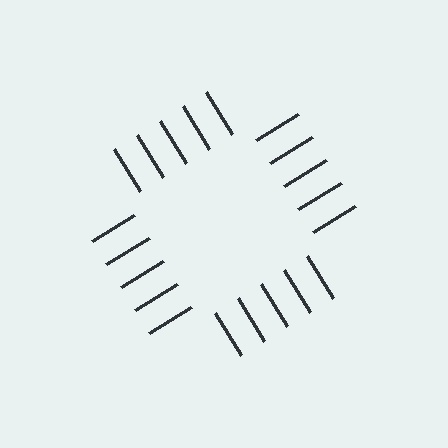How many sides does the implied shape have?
4 sides — the line-ends trace a square.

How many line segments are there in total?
20 — 5 along each of the 4 edges.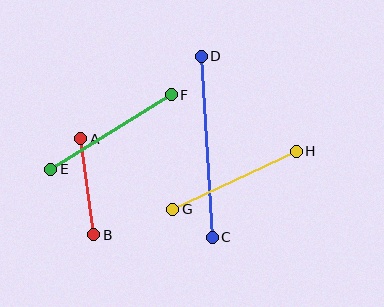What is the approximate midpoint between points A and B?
The midpoint is at approximately (87, 187) pixels.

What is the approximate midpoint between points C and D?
The midpoint is at approximately (207, 147) pixels.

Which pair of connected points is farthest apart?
Points C and D are farthest apart.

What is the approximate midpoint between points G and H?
The midpoint is at approximately (234, 180) pixels.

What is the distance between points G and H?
The distance is approximately 136 pixels.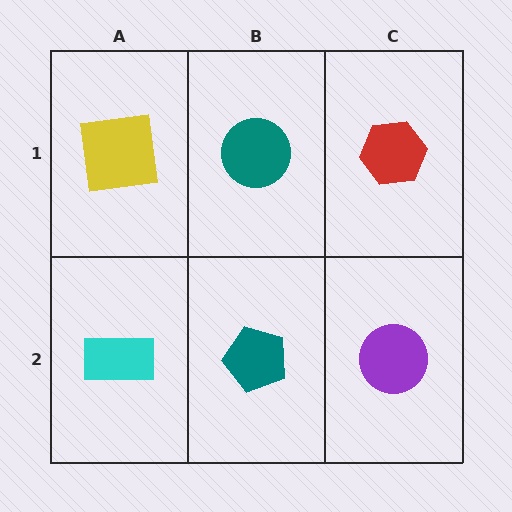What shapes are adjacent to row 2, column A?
A yellow square (row 1, column A), a teal pentagon (row 2, column B).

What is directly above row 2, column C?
A red hexagon.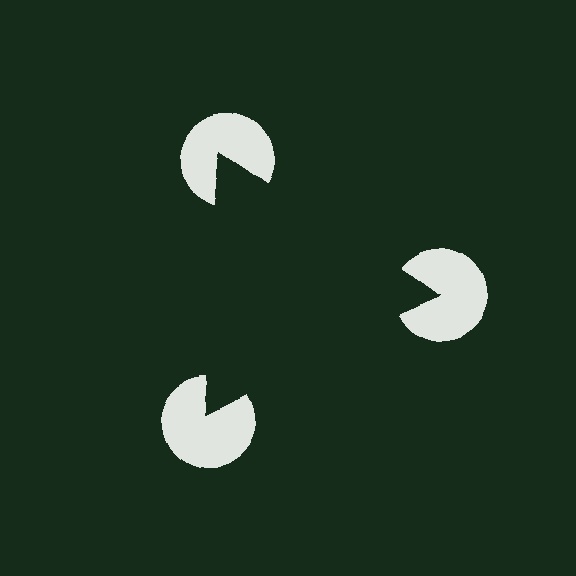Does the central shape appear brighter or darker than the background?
It typically appears slightly darker than the background, even though no actual brightness change is drawn.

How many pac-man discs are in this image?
There are 3 — one at each vertex of the illusory triangle.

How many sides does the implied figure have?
3 sides.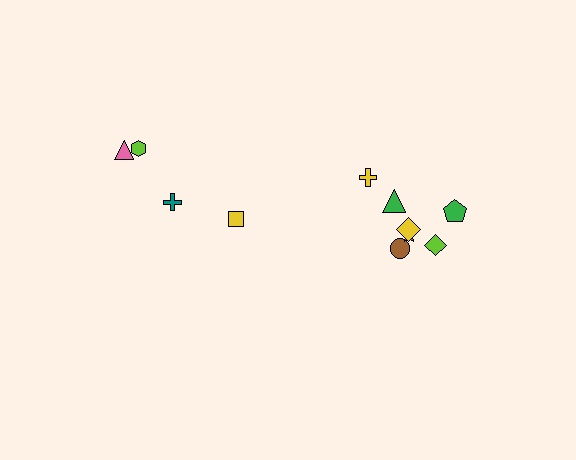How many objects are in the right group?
There are 7 objects.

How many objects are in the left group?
There are 4 objects.